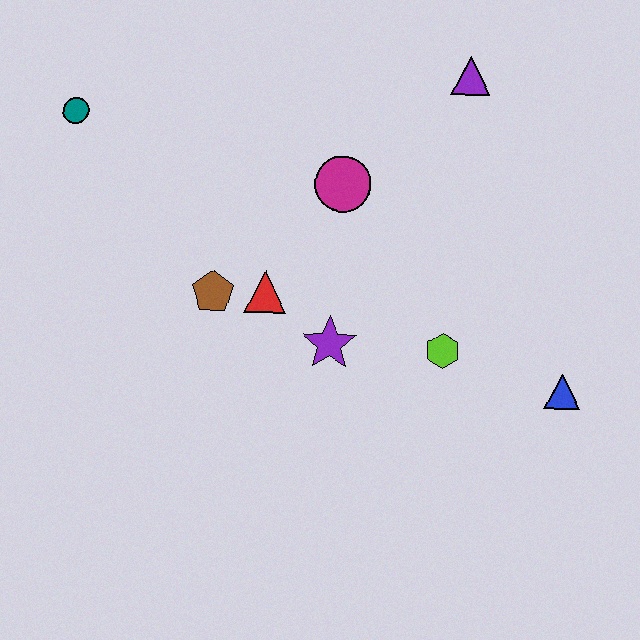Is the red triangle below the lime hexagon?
No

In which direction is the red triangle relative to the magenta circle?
The red triangle is below the magenta circle.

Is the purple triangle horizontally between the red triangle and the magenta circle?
No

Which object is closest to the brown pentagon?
The red triangle is closest to the brown pentagon.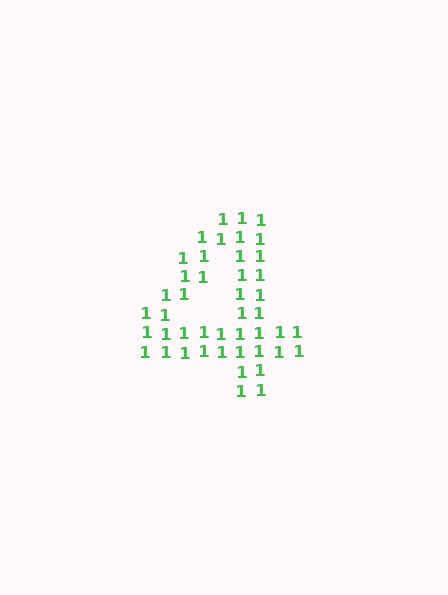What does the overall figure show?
The overall figure shows the digit 4.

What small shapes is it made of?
It is made of small digit 1's.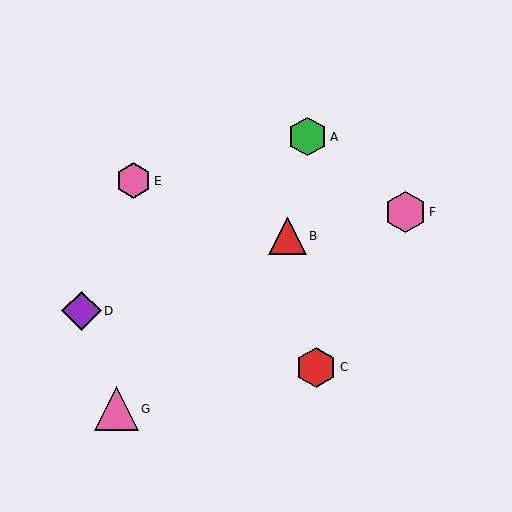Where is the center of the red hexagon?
The center of the red hexagon is at (316, 367).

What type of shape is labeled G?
Shape G is a pink triangle.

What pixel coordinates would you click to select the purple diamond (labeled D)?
Click at (82, 311) to select the purple diamond D.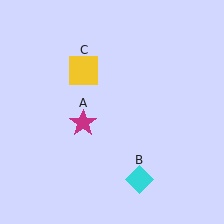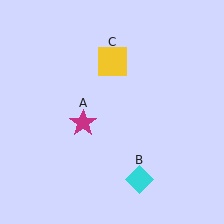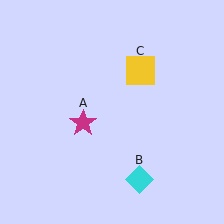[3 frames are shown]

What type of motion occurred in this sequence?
The yellow square (object C) rotated clockwise around the center of the scene.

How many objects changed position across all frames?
1 object changed position: yellow square (object C).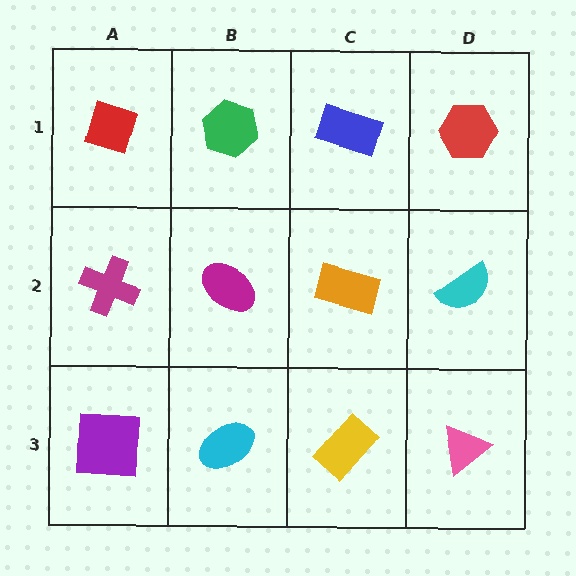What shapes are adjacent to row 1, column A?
A magenta cross (row 2, column A), a green hexagon (row 1, column B).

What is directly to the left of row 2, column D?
An orange rectangle.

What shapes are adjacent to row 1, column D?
A cyan semicircle (row 2, column D), a blue rectangle (row 1, column C).